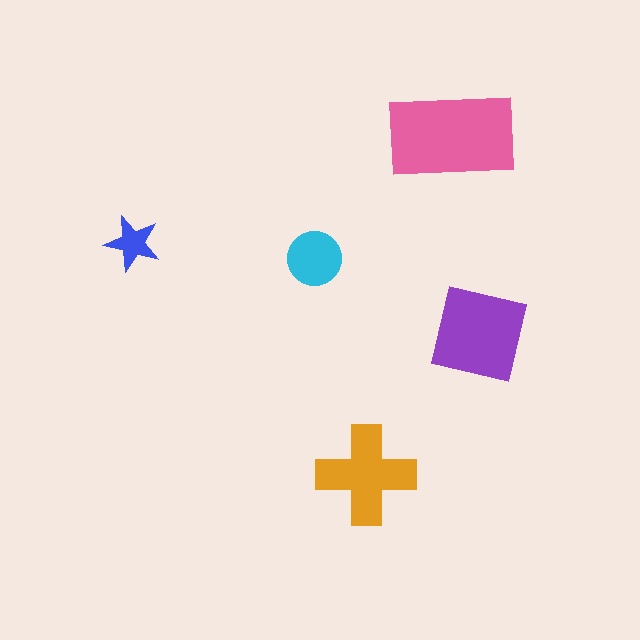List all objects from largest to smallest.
The pink rectangle, the purple square, the orange cross, the cyan circle, the blue star.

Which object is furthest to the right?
The purple square is rightmost.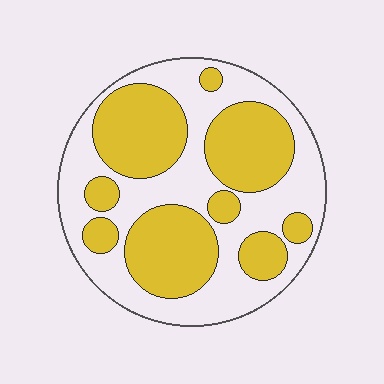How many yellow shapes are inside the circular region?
9.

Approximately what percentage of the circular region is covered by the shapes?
Approximately 45%.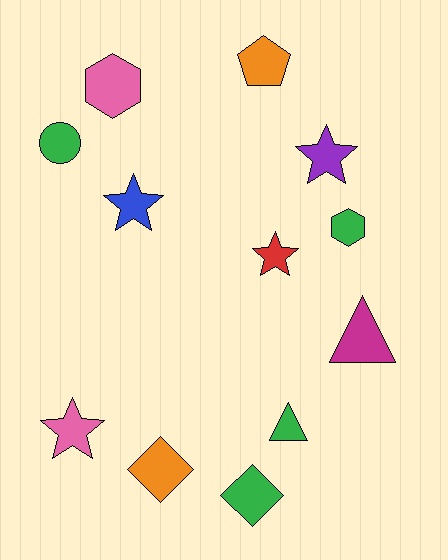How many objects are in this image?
There are 12 objects.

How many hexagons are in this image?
There are 2 hexagons.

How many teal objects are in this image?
There are no teal objects.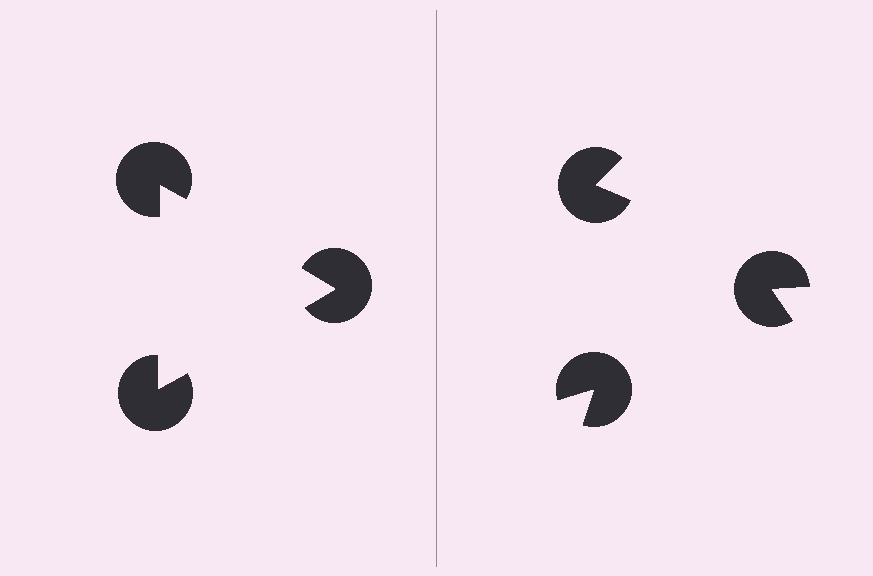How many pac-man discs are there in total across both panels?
6 — 3 on each side.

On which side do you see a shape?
An illusory triangle appears on the left side. On the right side the wedge cuts are rotated, so no coherent shape forms.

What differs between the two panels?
The pac-man discs are positioned identically on both sides; only the wedge orientations differ. On the left they align to a triangle; on the right they are misaligned.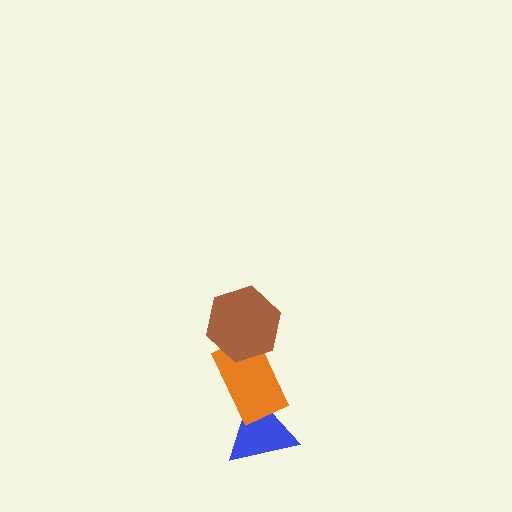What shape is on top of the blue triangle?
The orange rectangle is on top of the blue triangle.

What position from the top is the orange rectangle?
The orange rectangle is 2nd from the top.